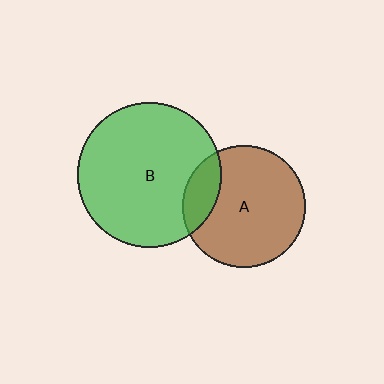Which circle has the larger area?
Circle B (green).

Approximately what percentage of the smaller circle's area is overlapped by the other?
Approximately 20%.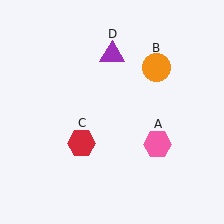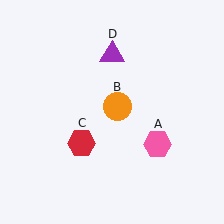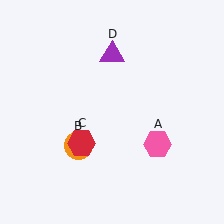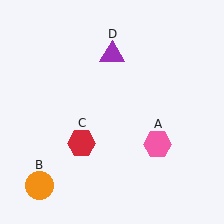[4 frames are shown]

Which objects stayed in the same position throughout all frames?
Pink hexagon (object A) and red hexagon (object C) and purple triangle (object D) remained stationary.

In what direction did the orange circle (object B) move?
The orange circle (object B) moved down and to the left.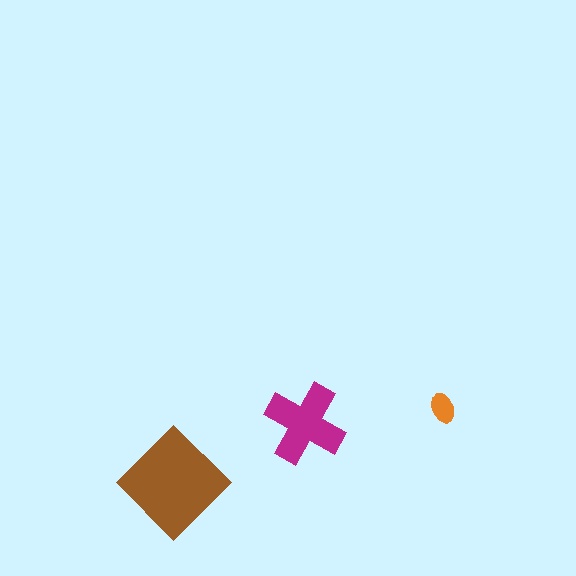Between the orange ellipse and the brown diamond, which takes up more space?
The brown diamond.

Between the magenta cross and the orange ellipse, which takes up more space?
The magenta cross.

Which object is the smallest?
The orange ellipse.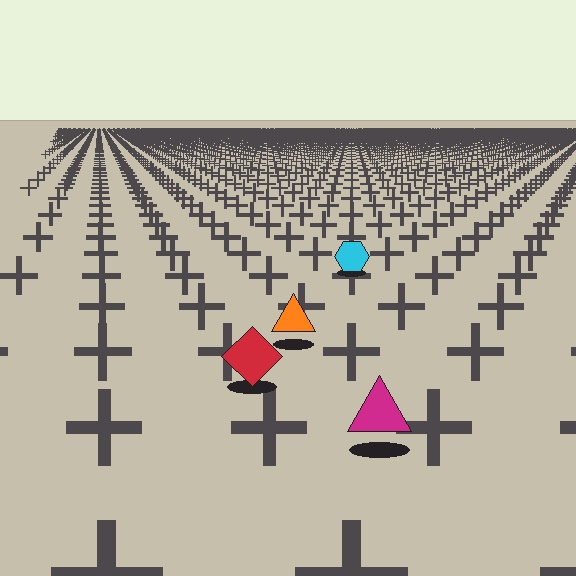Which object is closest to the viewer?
The magenta triangle is closest. The texture marks near it are larger and more spread out.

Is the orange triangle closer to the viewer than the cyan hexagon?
Yes. The orange triangle is closer — you can tell from the texture gradient: the ground texture is coarser near it.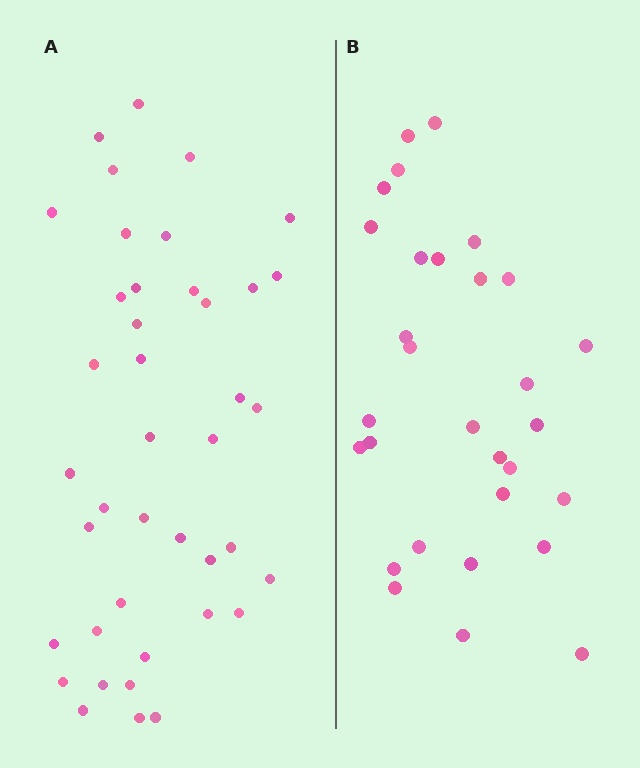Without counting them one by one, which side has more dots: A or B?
Region A (the left region) has more dots.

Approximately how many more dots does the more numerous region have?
Region A has roughly 12 or so more dots than region B.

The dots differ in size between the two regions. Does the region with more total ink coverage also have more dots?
No. Region B has more total ink coverage because its dots are larger, but region A actually contains more individual dots. Total area can be misleading — the number of items is what matters here.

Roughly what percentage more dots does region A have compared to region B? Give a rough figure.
About 35% more.